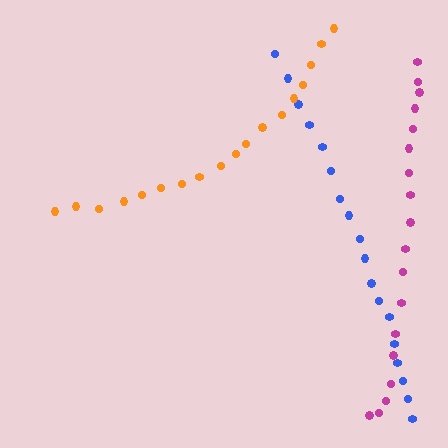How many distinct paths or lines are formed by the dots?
There are 3 distinct paths.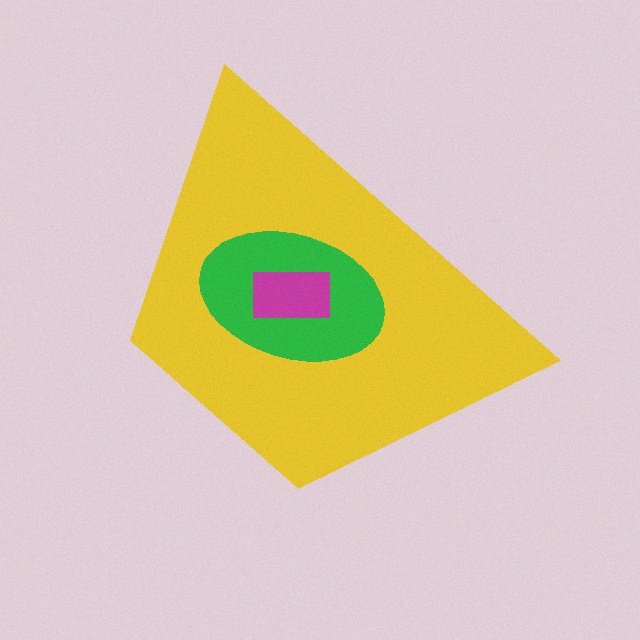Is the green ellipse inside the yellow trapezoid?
Yes.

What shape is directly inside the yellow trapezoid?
The green ellipse.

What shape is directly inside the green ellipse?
The magenta rectangle.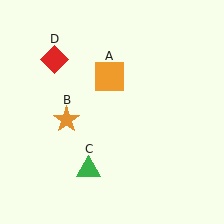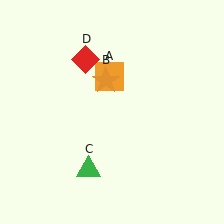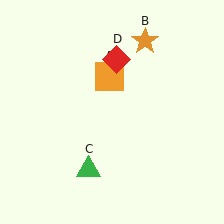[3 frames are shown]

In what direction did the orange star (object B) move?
The orange star (object B) moved up and to the right.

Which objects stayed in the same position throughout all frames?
Orange square (object A) and green triangle (object C) remained stationary.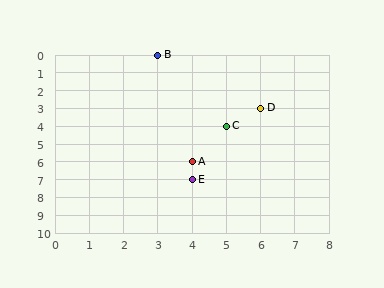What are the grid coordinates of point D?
Point D is at grid coordinates (6, 3).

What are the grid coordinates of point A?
Point A is at grid coordinates (4, 6).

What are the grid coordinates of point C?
Point C is at grid coordinates (5, 4).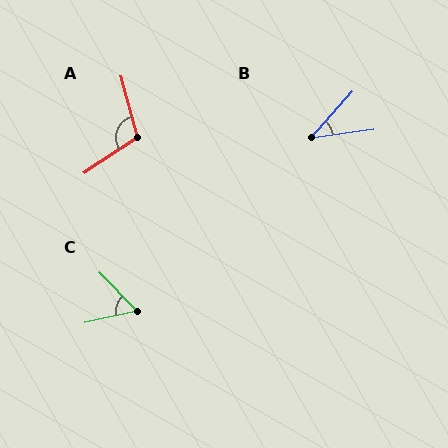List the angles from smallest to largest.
B (41°), C (58°), A (109°).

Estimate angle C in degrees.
Approximately 58 degrees.